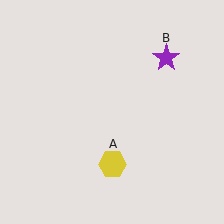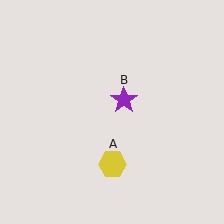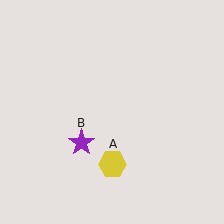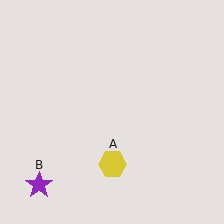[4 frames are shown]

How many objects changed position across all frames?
1 object changed position: purple star (object B).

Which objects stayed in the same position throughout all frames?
Yellow hexagon (object A) remained stationary.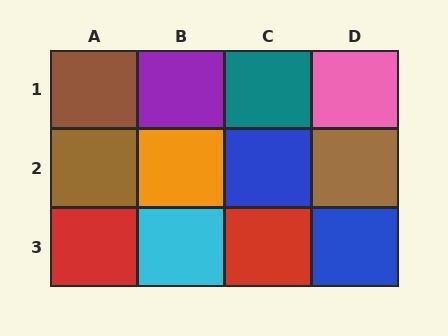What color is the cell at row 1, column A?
Brown.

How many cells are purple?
1 cell is purple.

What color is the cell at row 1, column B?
Purple.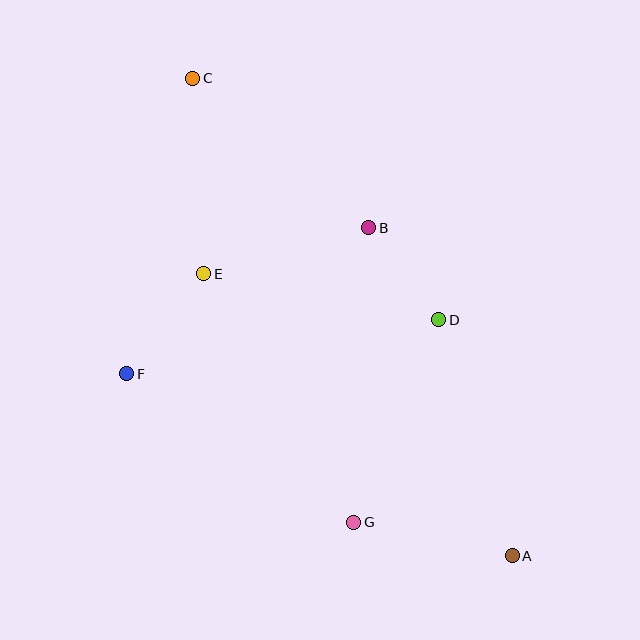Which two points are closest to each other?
Points B and D are closest to each other.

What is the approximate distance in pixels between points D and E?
The distance between D and E is approximately 239 pixels.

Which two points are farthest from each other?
Points A and C are farthest from each other.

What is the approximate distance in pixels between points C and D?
The distance between C and D is approximately 345 pixels.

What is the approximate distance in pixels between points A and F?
The distance between A and F is approximately 426 pixels.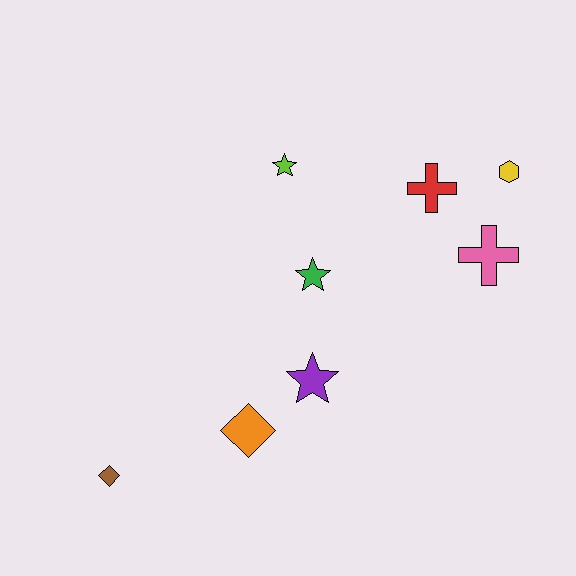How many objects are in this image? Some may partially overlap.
There are 8 objects.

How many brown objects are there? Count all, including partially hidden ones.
There is 1 brown object.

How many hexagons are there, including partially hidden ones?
There is 1 hexagon.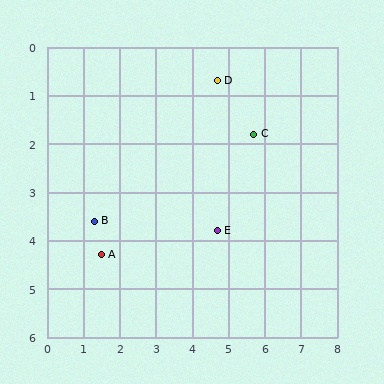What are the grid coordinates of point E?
Point E is at approximately (4.7, 3.8).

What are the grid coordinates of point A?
Point A is at approximately (1.5, 4.3).